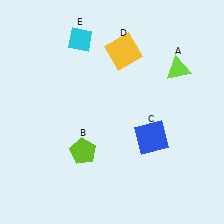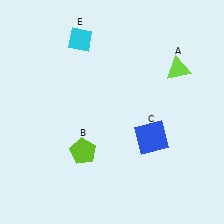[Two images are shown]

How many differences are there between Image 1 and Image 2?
There is 1 difference between the two images.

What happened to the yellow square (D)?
The yellow square (D) was removed in Image 2. It was in the top-right area of Image 1.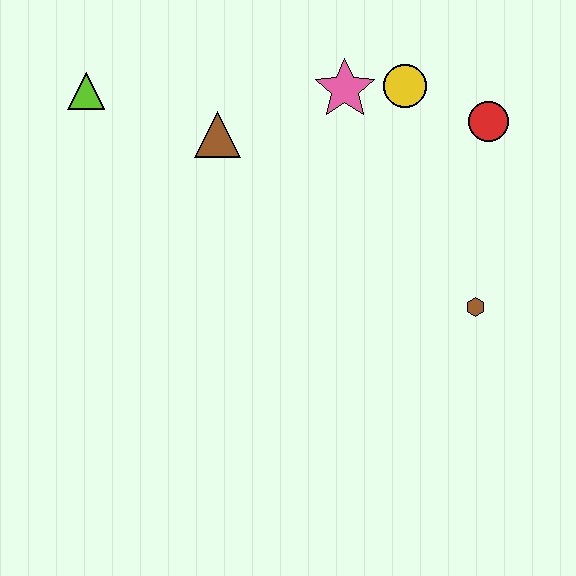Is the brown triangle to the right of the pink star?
No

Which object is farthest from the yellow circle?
The lime triangle is farthest from the yellow circle.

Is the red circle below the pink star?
Yes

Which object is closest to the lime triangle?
The brown triangle is closest to the lime triangle.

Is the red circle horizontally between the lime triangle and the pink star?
No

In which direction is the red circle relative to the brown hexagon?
The red circle is above the brown hexagon.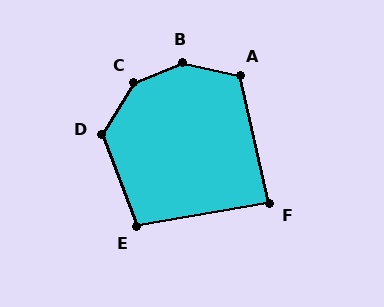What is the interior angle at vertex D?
Approximately 129 degrees (obtuse).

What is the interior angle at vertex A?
Approximately 115 degrees (obtuse).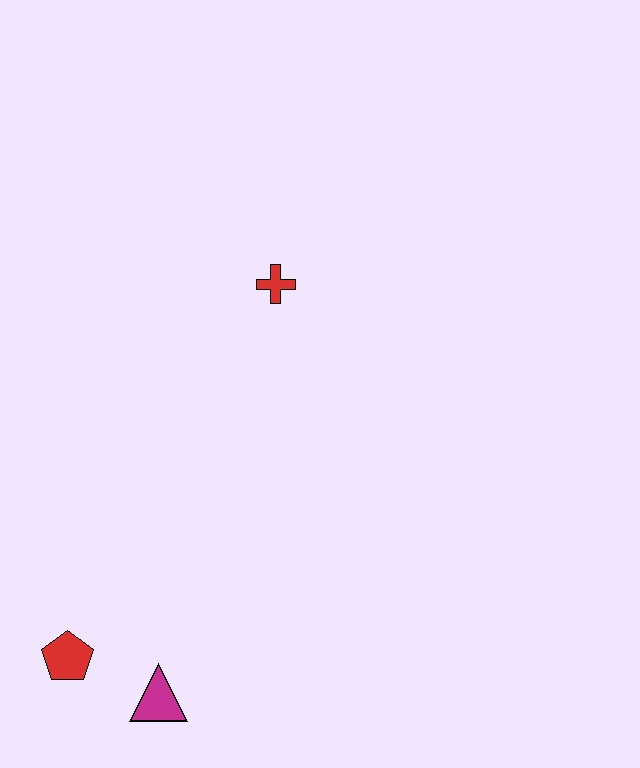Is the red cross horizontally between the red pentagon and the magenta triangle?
No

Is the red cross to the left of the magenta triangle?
No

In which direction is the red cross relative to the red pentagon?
The red cross is above the red pentagon.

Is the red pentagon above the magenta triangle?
Yes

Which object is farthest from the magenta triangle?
The red cross is farthest from the magenta triangle.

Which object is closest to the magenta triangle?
The red pentagon is closest to the magenta triangle.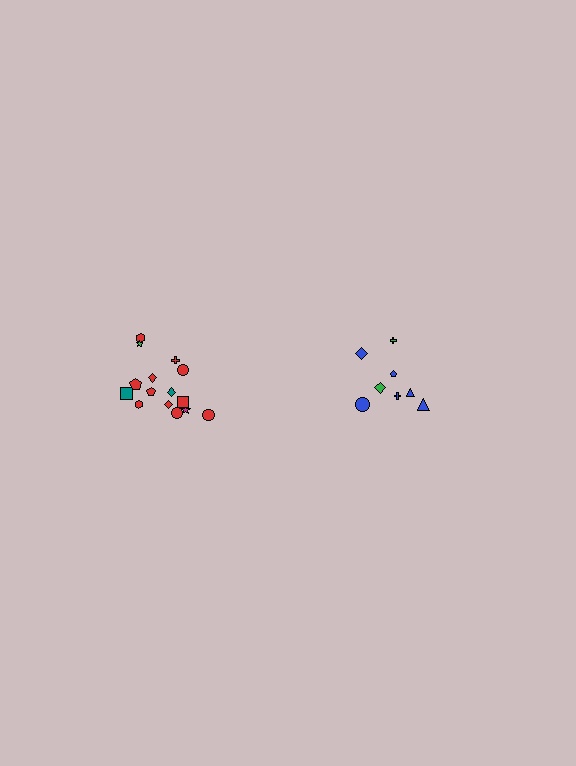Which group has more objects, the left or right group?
The left group.